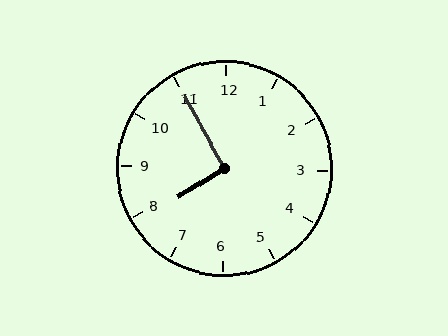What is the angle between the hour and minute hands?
Approximately 92 degrees.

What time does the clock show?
7:55.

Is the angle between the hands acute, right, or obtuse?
It is right.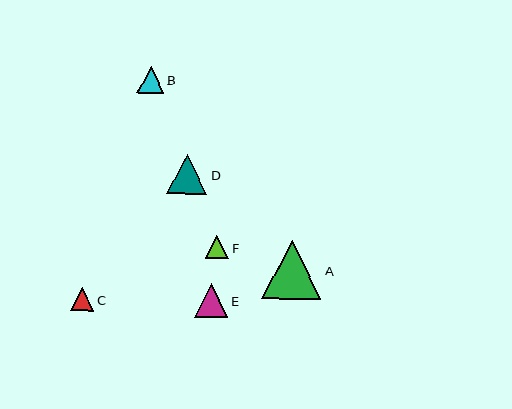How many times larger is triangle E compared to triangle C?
Triangle E is approximately 1.4 times the size of triangle C.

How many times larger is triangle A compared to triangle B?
Triangle A is approximately 2.2 times the size of triangle B.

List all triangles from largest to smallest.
From largest to smallest: A, D, E, B, F, C.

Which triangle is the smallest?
Triangle C is the smallest with a size of approximately 23 pixels.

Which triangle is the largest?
Triangle A is the largest with a size of approximately 59 pixels.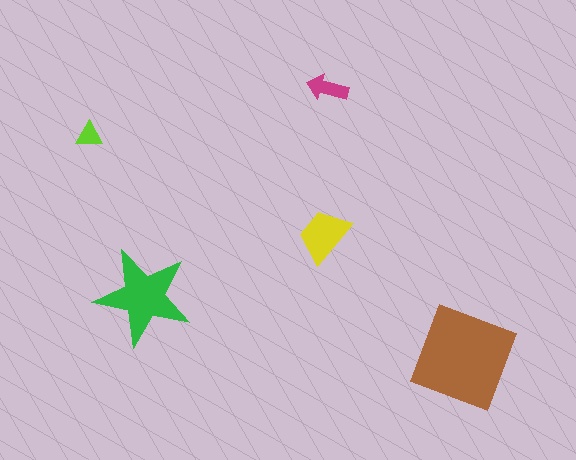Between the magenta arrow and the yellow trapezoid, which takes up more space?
The yellow trapezoid.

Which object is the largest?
The brown diamond.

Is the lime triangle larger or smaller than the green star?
Smaller.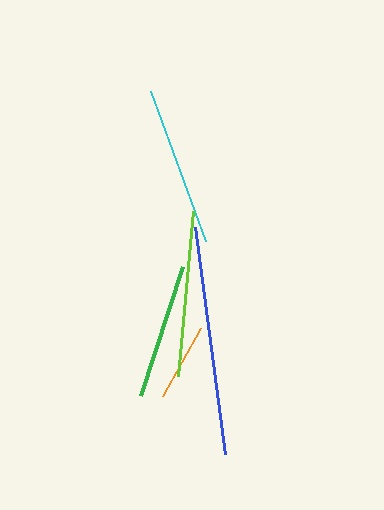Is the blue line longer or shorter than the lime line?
The blue line is longer than the lime line.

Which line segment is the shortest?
The orange line is the shortest at approximately 78 pixels.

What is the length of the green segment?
The green segment is approximately 136 pixels long.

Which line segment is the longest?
The blue line is the longest at approximately 230 pixels.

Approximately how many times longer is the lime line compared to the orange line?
The lime line is approximately 2.1 times the length of the orange line.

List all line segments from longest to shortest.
From longest to shortest: blue, lime, cyan, green, orange.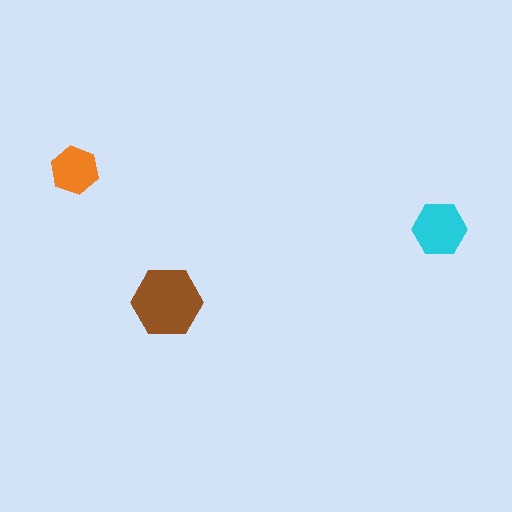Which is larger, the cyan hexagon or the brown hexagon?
The brown one.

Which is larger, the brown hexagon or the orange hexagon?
The brown one.